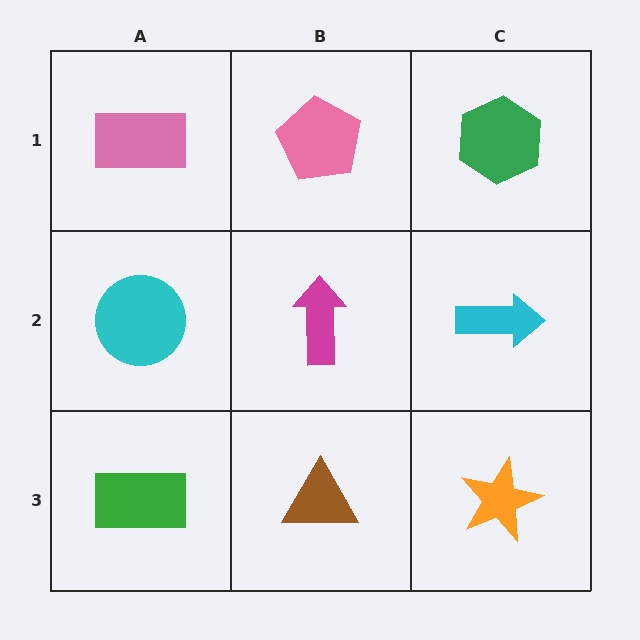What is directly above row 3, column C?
A cyan arrow.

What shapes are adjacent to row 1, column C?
A cyan arrow (row 2, column C), a pink pentagon (row 1, column B).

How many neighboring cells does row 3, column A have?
2.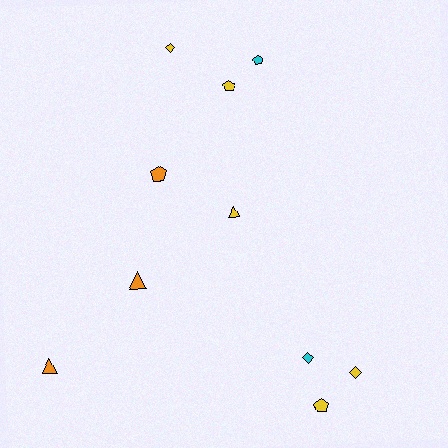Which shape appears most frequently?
Pentagon, with 4 objects.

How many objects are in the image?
There are 10 objects.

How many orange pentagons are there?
There is 1 orange pentagon.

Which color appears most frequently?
Yellow, with 5 objects.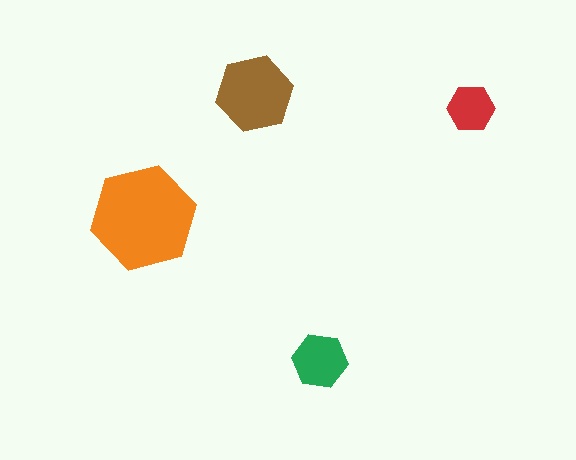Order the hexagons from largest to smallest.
the orange one, the brown one, the green one, the red one.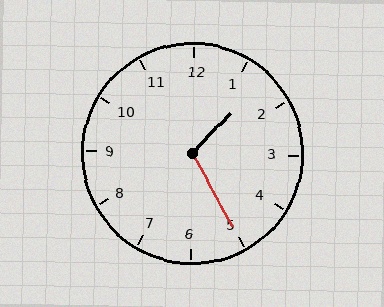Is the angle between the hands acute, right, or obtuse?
It is obtuse.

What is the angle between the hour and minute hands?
Approximately 108 degrees.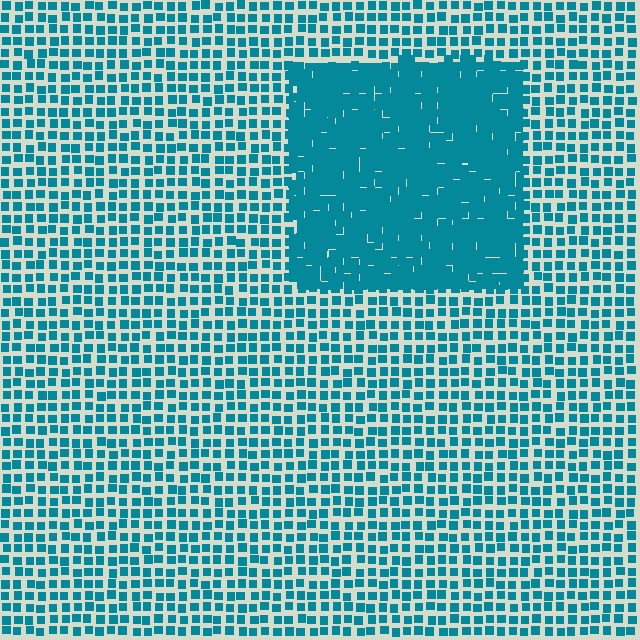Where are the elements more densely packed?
The elements are more densely packed inside the rectangle boundary.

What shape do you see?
I see a rectangle.